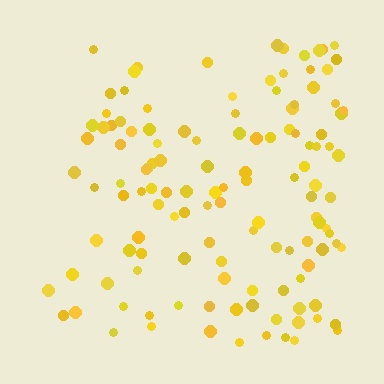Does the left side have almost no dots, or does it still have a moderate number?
Still a moderate number, just noticeably fewer than the right.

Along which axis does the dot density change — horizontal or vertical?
Horizontal.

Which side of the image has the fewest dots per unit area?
The left.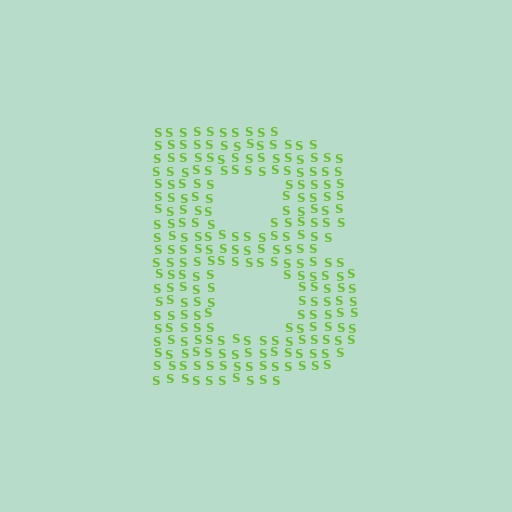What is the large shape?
The large shape is the letter B.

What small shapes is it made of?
It is made of small letter S's.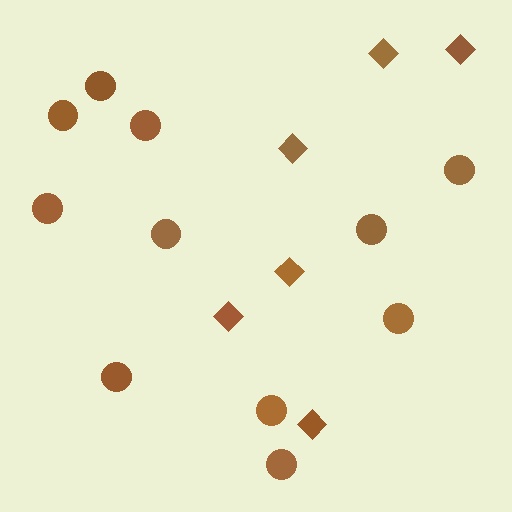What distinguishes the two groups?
There are 2 groups: one group of diamonds (6) and one group of circles (11).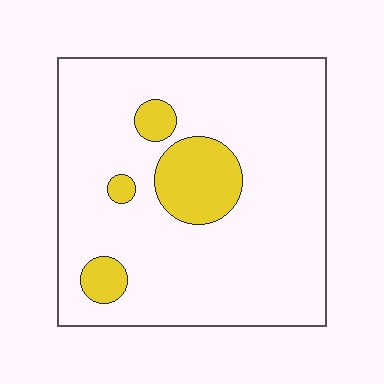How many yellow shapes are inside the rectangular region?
4.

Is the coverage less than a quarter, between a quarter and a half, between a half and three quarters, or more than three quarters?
Less than a quarter.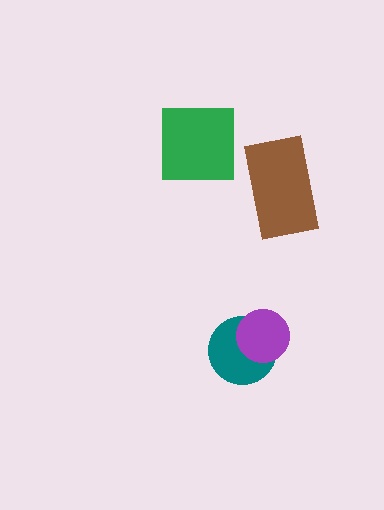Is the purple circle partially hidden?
No, no other shape covers it.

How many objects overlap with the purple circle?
1 object overlaps with the purple circle.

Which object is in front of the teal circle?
The purple circle is in front of the teal circle.